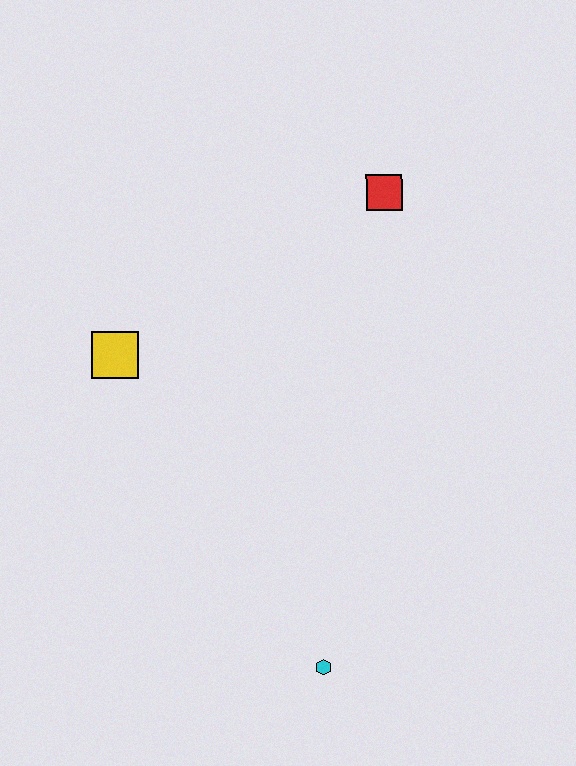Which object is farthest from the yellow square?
The cyan hexagon is farthest from the yellow square.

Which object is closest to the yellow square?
The red square is closest to the yellow square.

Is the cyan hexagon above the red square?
No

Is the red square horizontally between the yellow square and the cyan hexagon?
No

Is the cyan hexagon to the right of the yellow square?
Yes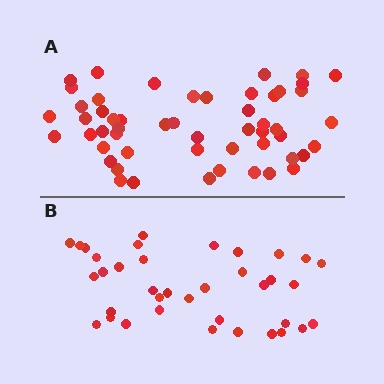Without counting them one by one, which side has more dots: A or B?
Region A (the top region) has more dots.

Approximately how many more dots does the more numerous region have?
Region A has approximately 15 more dots than region B.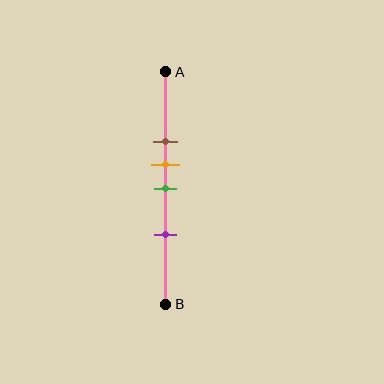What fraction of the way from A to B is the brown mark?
The brown mark is approximately 30% (0.3) of the way from A to B.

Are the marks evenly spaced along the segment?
No, the marks are not evenly spaced.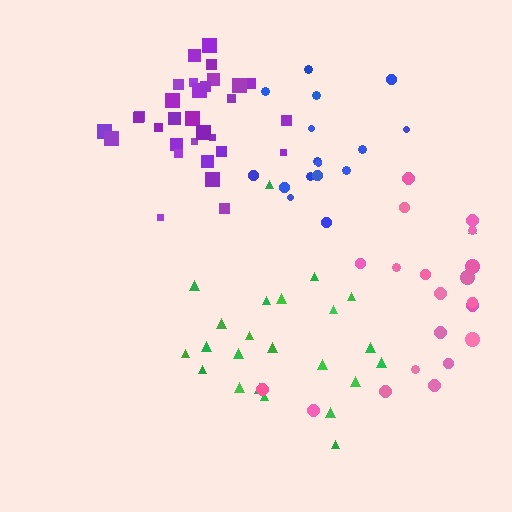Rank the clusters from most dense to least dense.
purple, blue, green, pink.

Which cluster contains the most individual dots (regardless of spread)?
Purple (31).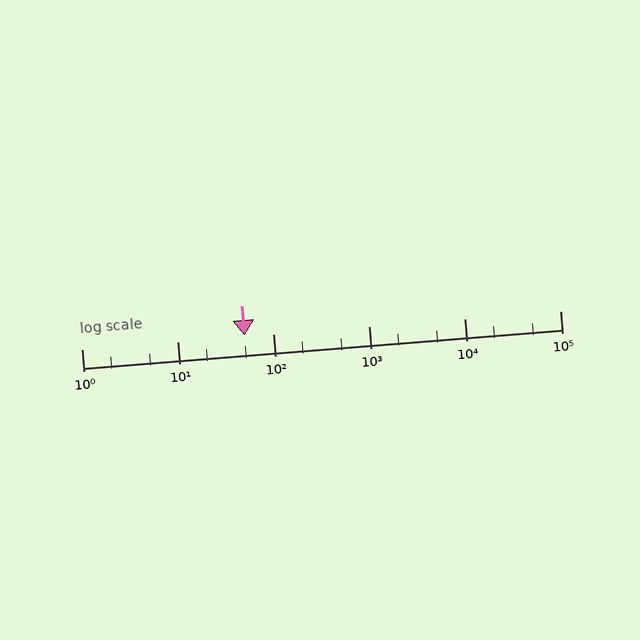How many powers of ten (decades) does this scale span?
The scale spans 5 decades, from 1 to 100000.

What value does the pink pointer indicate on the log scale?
The pointer indicates approximately 51.